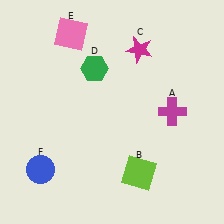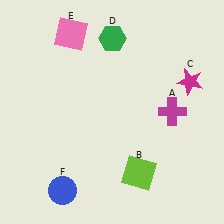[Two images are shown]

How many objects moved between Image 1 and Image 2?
3 objects moved between the two images.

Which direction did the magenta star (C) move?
The magenta star (C) moved right.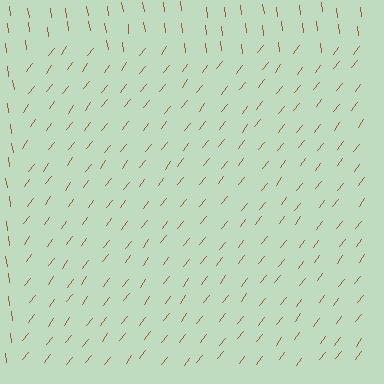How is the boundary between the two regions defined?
The boundary is defined purely by a change in line orientation (approximately 45 degrees difference). All lines are the same color and thickness.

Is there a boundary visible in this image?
Yes, there is a texture boundary formed by a change in line orientation.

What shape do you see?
I see a rectangle.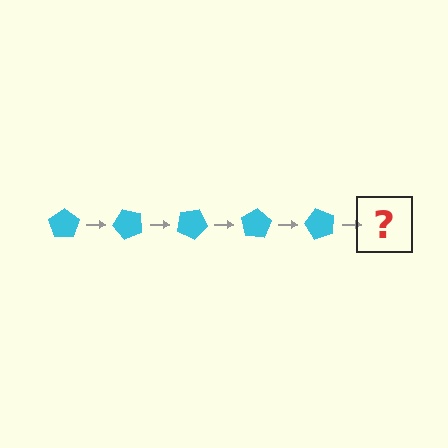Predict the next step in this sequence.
The next step is a cyan pentagon rotated 250 degrees.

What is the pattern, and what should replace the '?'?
The pattern is that the pentagon rotates 50 degrees each step. The '?' should be a cyan pentagon rotated 250 degrees.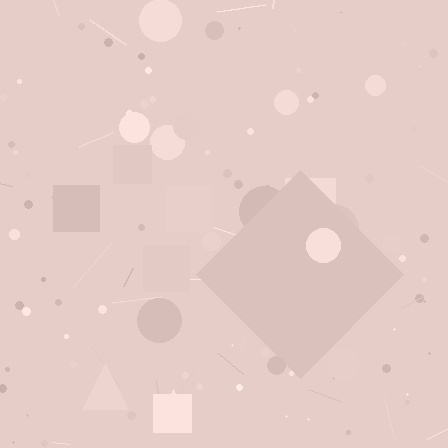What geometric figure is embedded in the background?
A diamond is embedded in the background.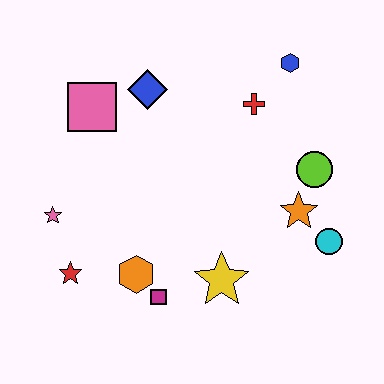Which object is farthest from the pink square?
The cyan circle is farthest from the pink square.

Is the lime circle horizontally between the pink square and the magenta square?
No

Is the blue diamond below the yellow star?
No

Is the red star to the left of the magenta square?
Yes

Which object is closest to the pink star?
The red star is closest to the pink star.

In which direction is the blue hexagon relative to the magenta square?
The blue hexagon is above the magenta square.